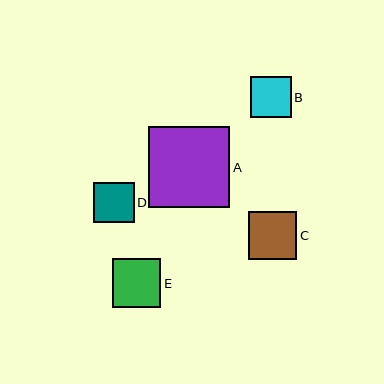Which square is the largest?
Square A is the largest with a size of approximately 81 pixels.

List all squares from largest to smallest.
From largest to smallest: A, C, E, B, D.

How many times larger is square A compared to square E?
Square A is approximately 1.7 times the size of square E.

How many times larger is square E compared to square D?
Square E is approximately 1.2 times the size of square D.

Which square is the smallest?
Square D is the smallest with a size of approximately 40 pixels.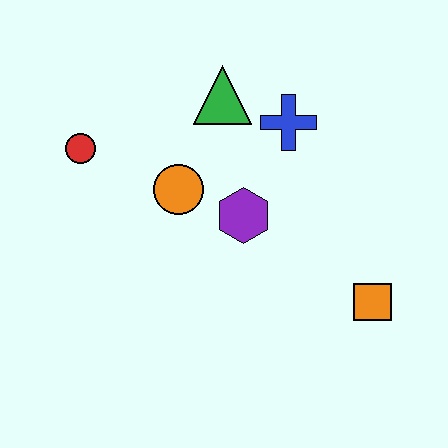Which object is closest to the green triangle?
The blue cross is closest to the green triangle.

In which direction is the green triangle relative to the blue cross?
The green triangle is to the left of the blue cross.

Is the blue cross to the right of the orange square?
No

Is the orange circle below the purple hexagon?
No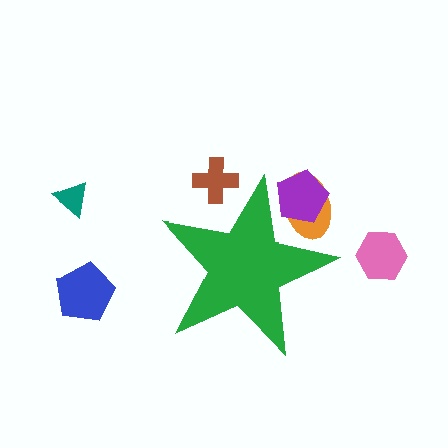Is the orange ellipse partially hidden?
Yes, the orange ellipse is partially hidden behind the green star.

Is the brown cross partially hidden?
Yes, the brown cross is partially hidden behind the green star.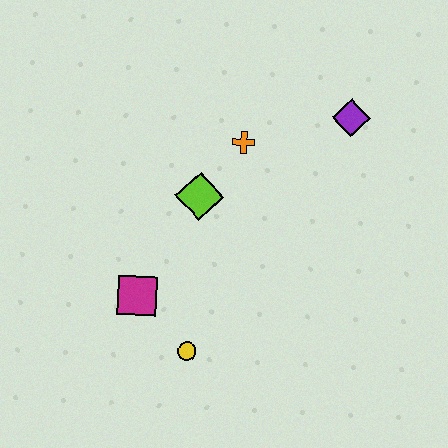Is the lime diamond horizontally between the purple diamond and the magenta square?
Yes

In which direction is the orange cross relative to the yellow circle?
The orange cross is above the yellow circle.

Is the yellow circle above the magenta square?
No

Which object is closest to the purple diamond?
The orange cross is closest to the purple diamond.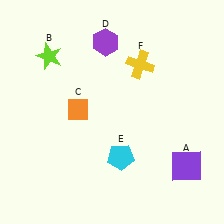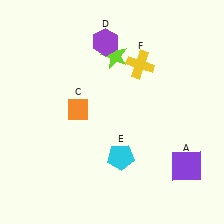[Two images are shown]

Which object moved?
The lime star (B) moved right.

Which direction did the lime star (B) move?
The lime star (B) moved right.